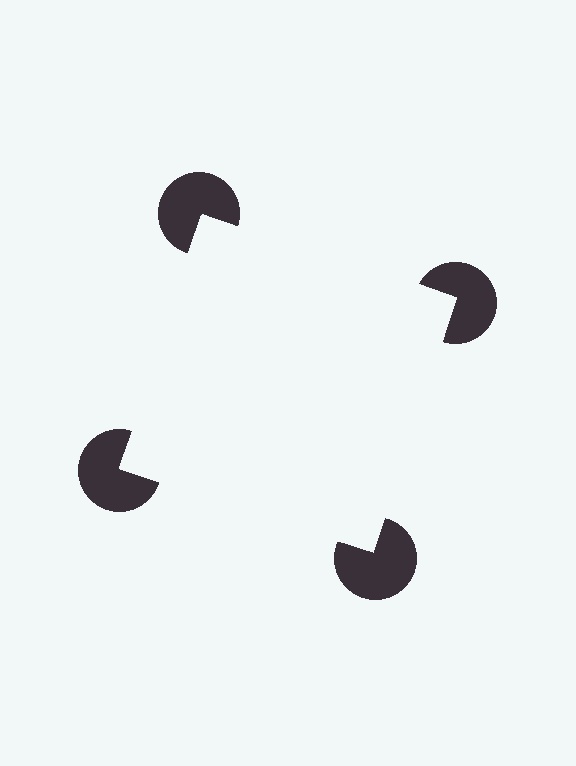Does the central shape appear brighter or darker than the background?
It typically appears slightly brighter than the background, even though no actual brightness change is drawn.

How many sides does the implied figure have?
4 sides.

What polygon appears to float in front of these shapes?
An illusory square — its edges are inferred from the aligned wedge cuts in the pac-man discs, not physically drawn.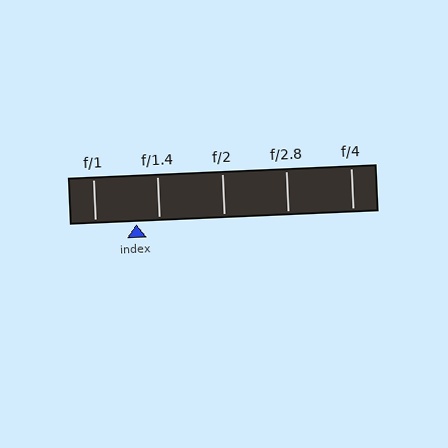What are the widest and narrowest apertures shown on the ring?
The widest aperture shown is f/1 and the narrowest is f/4.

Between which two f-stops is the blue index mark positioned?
The index mark is between f/1 and f/1.4.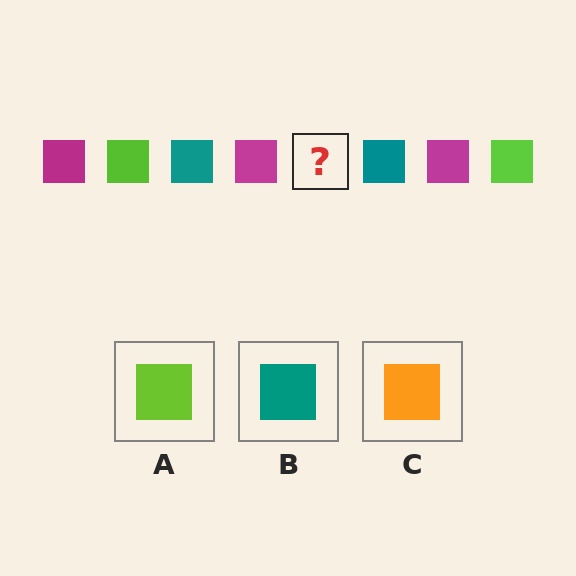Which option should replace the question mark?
Option A.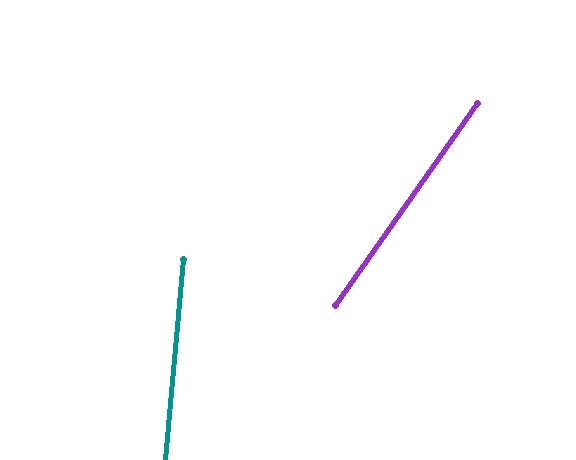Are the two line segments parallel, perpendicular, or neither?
Neither parallel nor perpendicular — they differ by about 30°.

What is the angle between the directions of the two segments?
Approximately 30 degrees.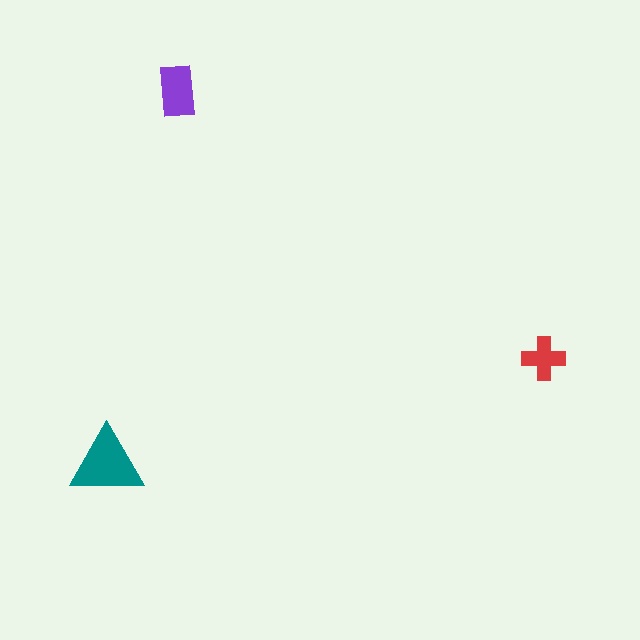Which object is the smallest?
The red cross.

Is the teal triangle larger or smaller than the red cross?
Larger.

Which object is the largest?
The teal triangle.